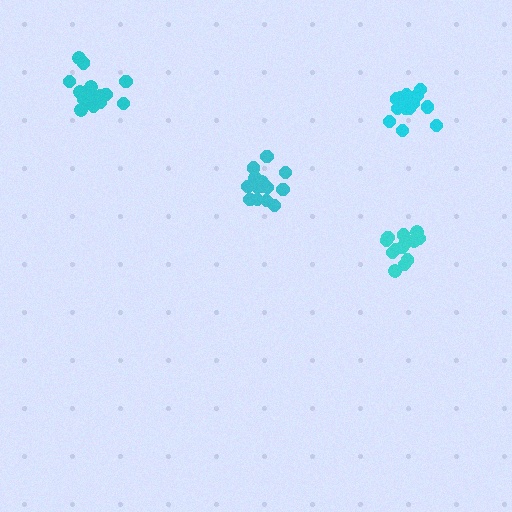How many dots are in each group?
Group 1: 13 dots, Group 2: 16 dots, Group 3: 15 dots, Group 4: 14 dots (58 total).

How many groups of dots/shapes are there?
There are 4 groups.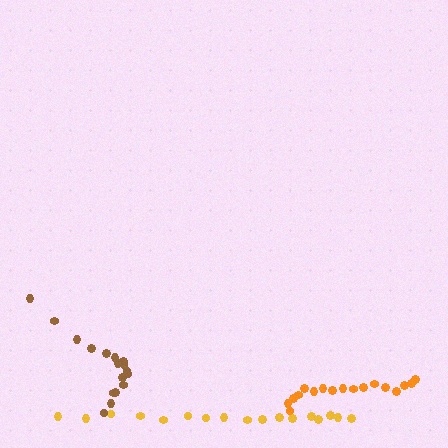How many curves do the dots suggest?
There are 3 distinct paths.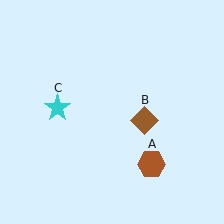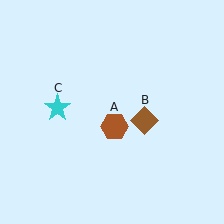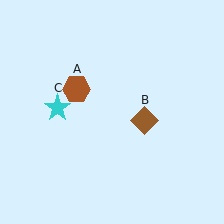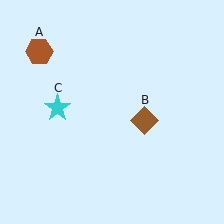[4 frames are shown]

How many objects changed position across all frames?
1 object changed position: brown hexagon (object A).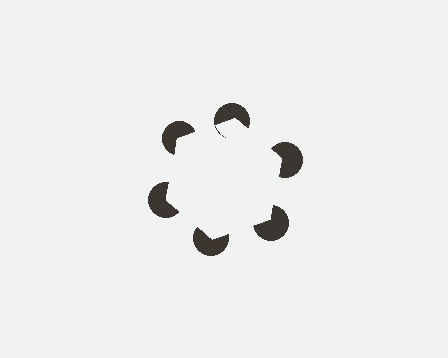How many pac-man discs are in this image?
There are 6 — one at each vertex of the illusory hexagon.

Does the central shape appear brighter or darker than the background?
It typically appears slightly brighter than the background, even though no actual brightness change is drawn.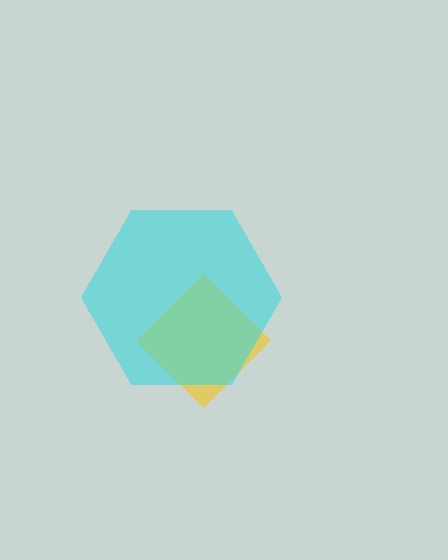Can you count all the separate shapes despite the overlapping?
Yes, there are 2 separate shapes.